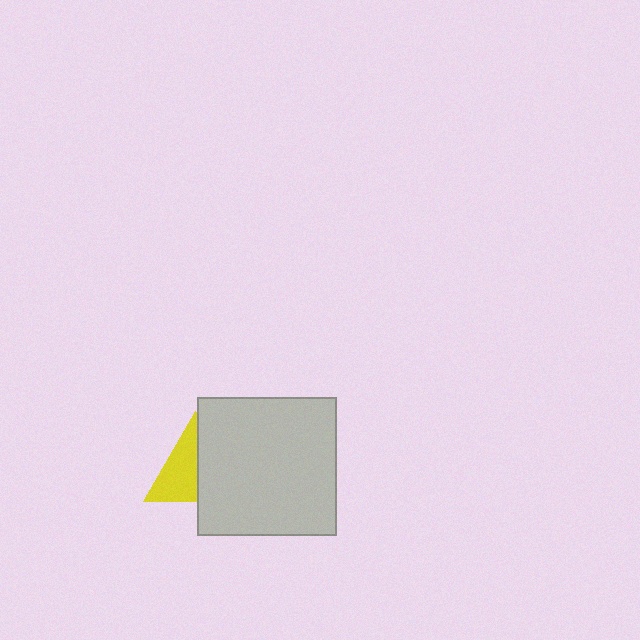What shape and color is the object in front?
The object in front is a light gray square.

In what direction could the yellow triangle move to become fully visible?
The yellow triangle could move left. That would shift it out from behind the light gray square entirely.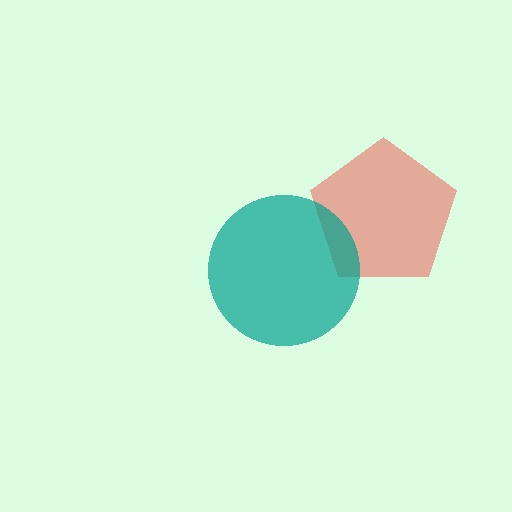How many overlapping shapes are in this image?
There are 2 overlapping shapes in the image.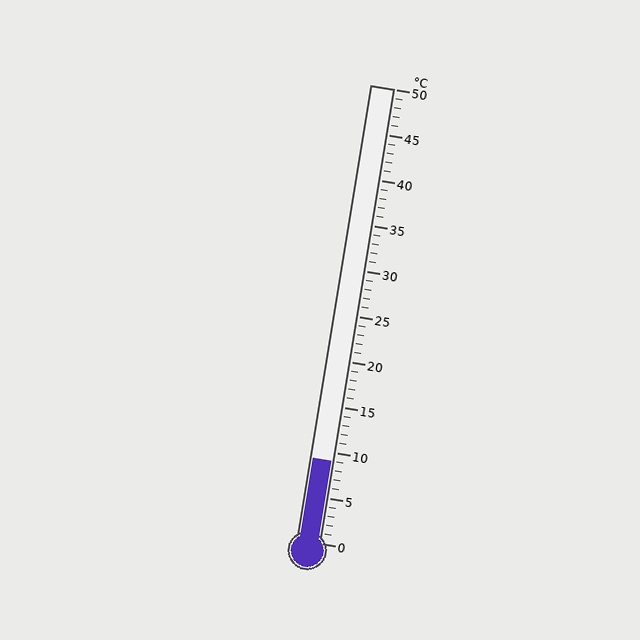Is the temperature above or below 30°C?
The temperature is below 30°C.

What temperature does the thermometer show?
The thermometer shows approximately 9°C.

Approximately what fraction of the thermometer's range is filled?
The thermometer is filled to approximately 20% of its range.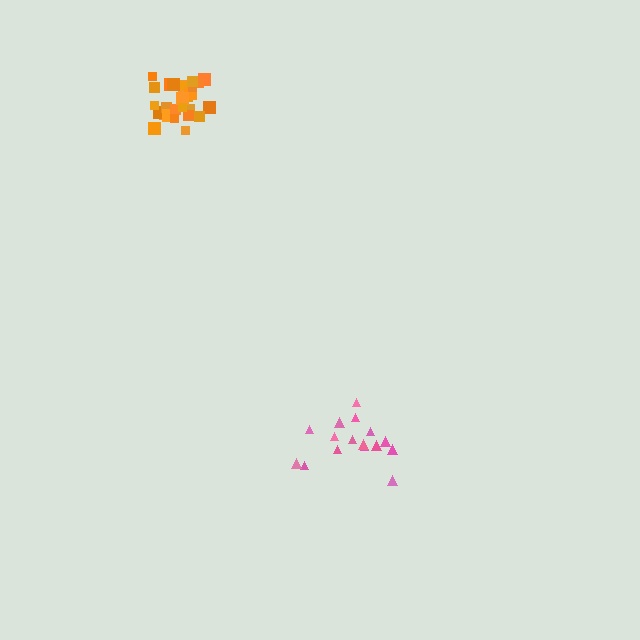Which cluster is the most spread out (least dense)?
Pink.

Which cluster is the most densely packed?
Orange.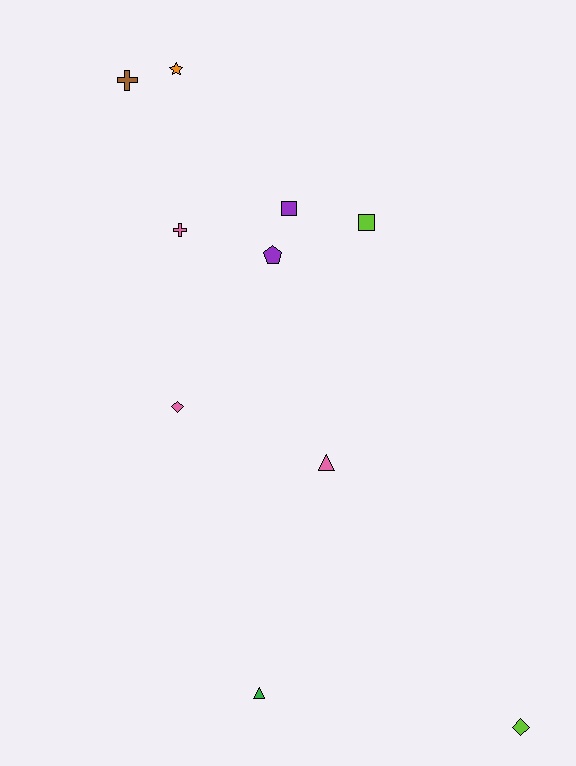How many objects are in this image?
There are 10 objects.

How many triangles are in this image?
There are 2 triangles.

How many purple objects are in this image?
There are 2 purple objects.